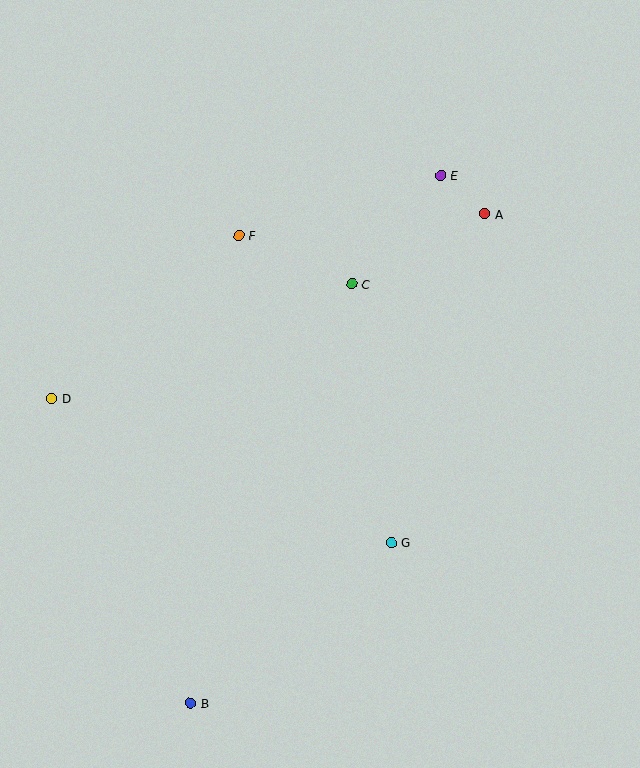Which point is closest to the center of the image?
Point C at (352, 284) is closest to the center.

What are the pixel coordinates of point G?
Point G is at (391, 543).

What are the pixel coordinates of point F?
Point F is at (239, 236).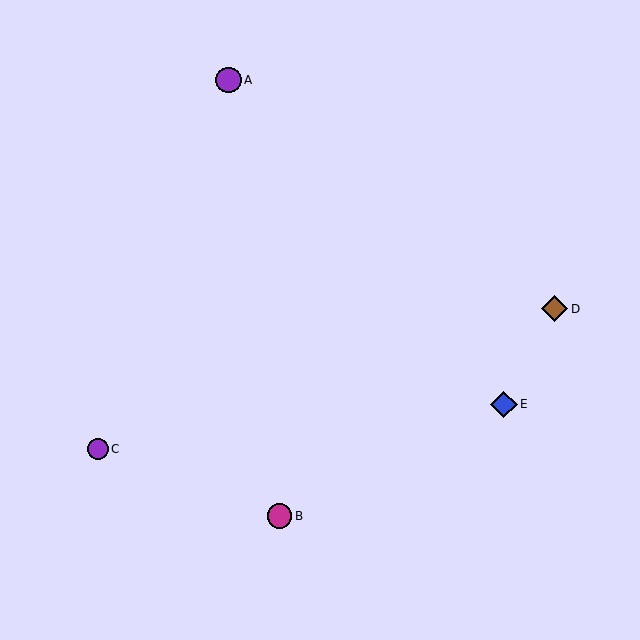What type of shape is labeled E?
Shape E is a blue diamond.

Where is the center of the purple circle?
The center of the purple circle is at (228, 80).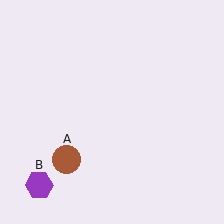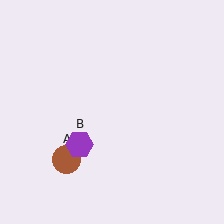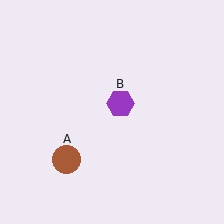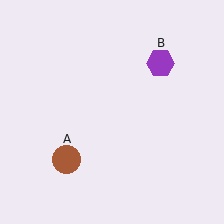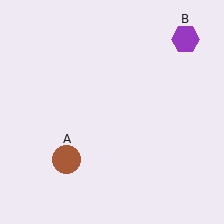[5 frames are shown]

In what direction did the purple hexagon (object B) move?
The purple hexagon (object B) moved up and to the right.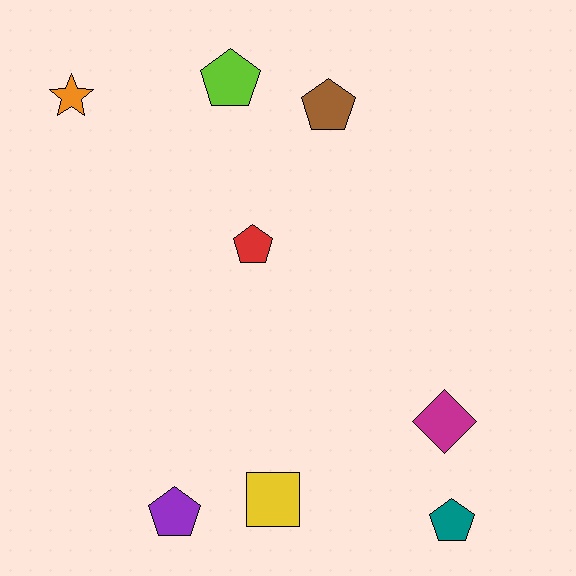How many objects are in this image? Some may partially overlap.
There are 8 objects.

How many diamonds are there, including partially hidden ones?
There is 1 diamond.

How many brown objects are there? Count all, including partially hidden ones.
There is 1 brown object.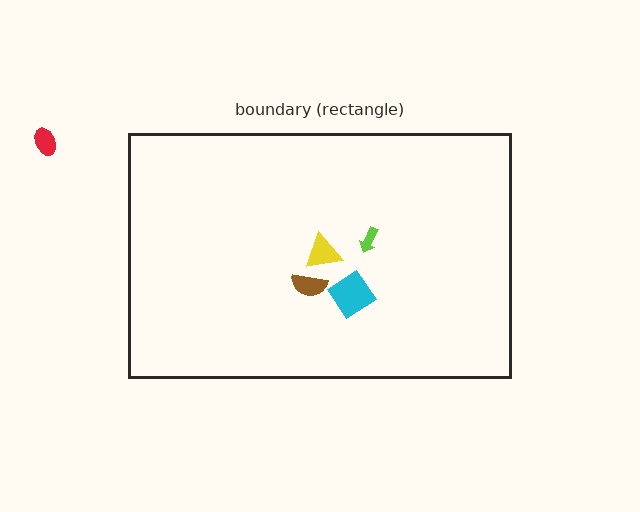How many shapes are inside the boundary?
4 inside, 1 outside.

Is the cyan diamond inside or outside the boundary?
Inside.